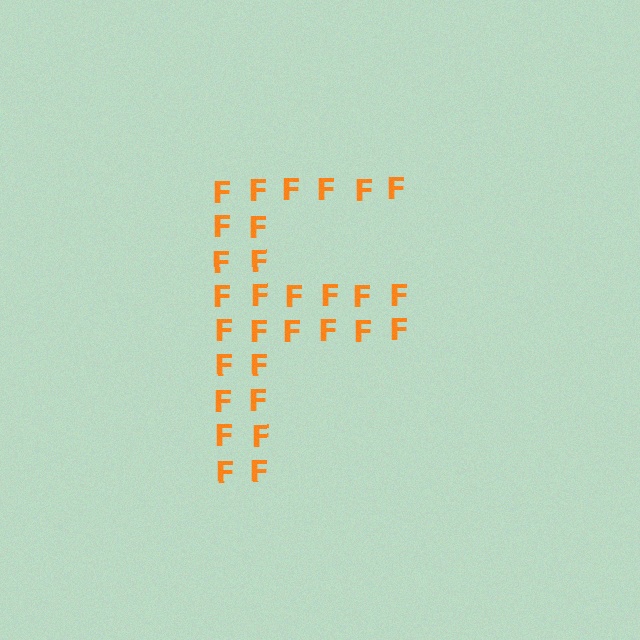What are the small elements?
The small elements are letter F's.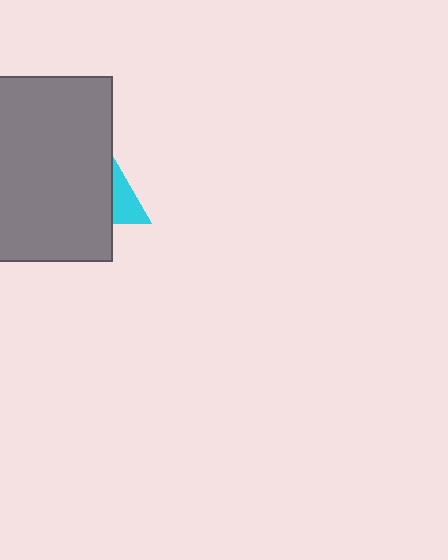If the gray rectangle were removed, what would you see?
You would see the complete cyan triangle.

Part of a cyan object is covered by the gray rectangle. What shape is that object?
It is a triangle.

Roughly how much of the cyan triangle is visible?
A small part of it is visible (roughly 35%).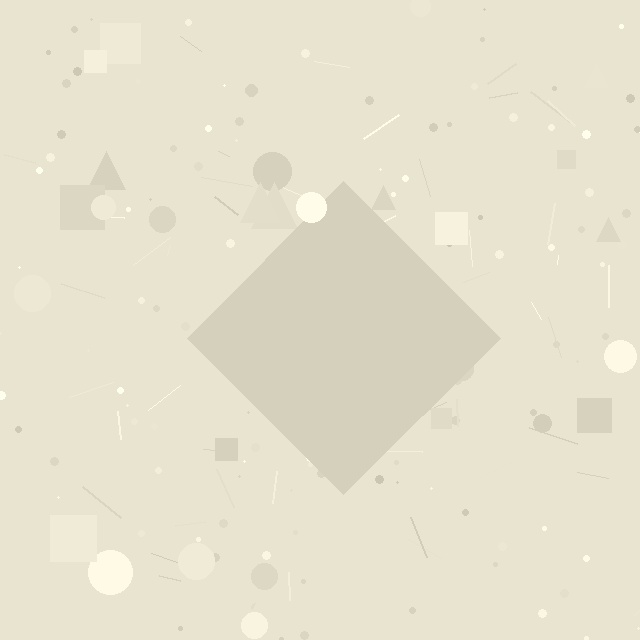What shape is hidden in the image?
A diamond is hidden in the image.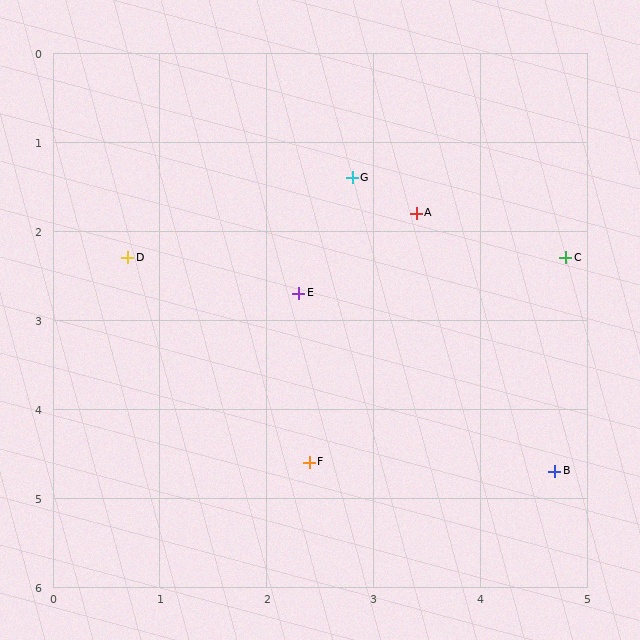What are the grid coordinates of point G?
Point G is at approximately (2.8, 1.4).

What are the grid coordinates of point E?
Point E is at approximately (2.3, 2.7).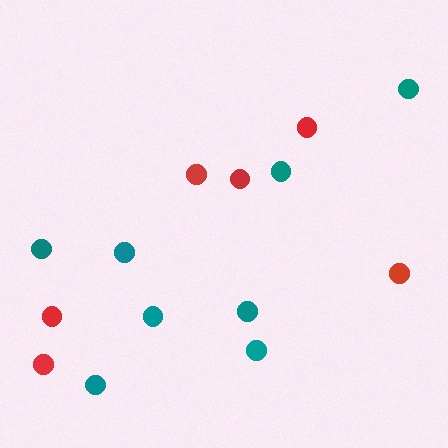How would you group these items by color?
There are 2 groups: one group of red circles (6) and one group of teal circles (8).